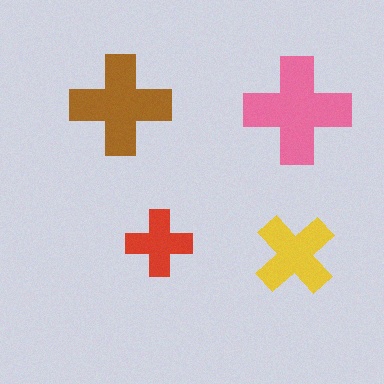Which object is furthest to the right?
The pink cross is rightmost.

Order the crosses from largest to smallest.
the pink one, the brown one, the yellow one, the red one.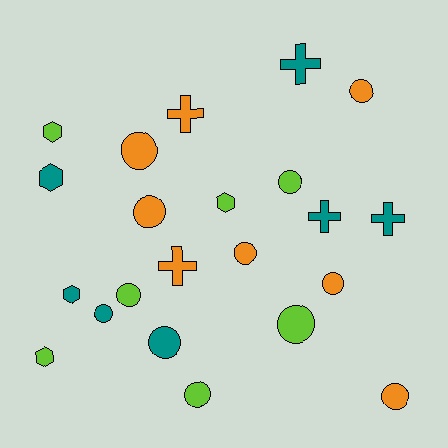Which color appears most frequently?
Orange, with 8 objects.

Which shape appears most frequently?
Circle, with 12 objects.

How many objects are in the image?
There are 22 objects.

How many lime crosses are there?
There are no lime crosses.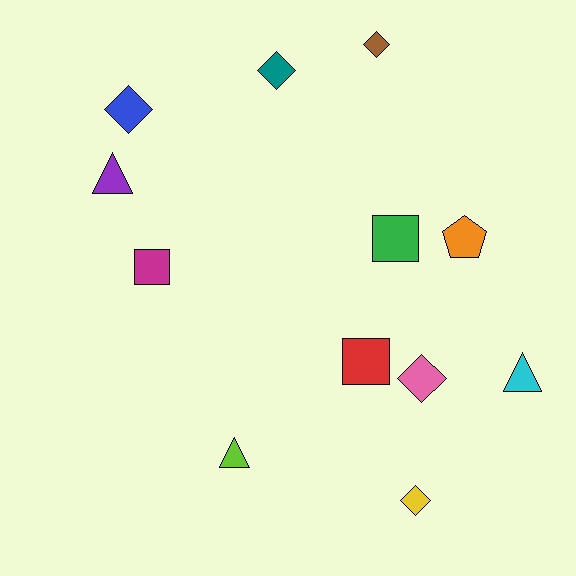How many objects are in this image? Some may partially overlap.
There are 12 objects.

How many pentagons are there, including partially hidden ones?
There is 1 pentagon.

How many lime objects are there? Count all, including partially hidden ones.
There is 1 lime object.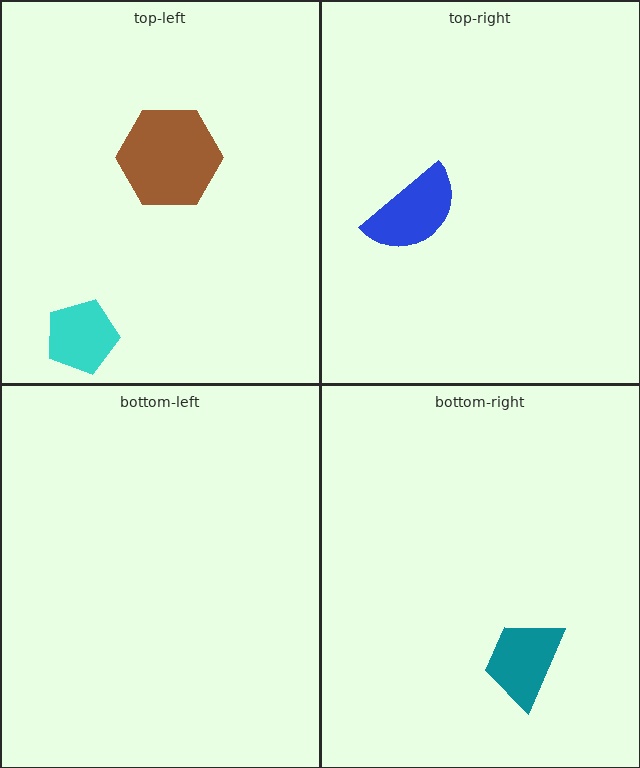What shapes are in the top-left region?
The cyan pentagon, the brown hexagon.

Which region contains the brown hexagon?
The top-left region.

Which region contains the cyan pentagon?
The top-left region.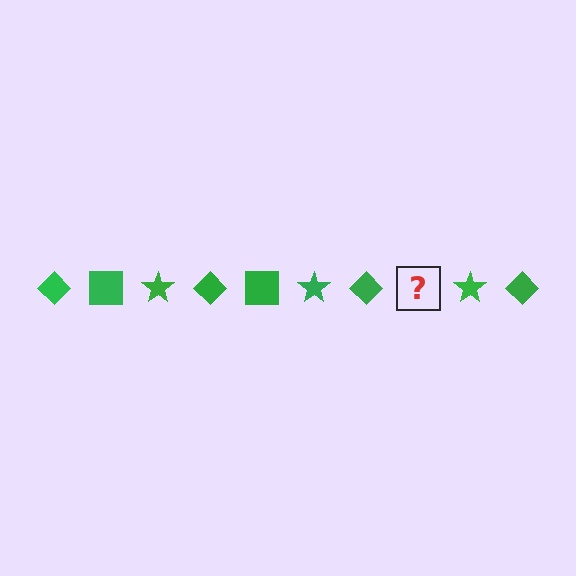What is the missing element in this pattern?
The missing element is a green square.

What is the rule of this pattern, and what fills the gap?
The rule is that the pattern cycles through diamond, square, star shapes in green. The gap should be filled with a green square.